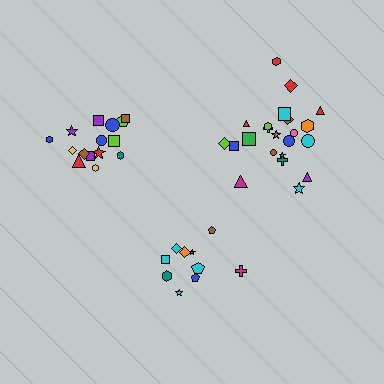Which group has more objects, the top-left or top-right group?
The top-right group.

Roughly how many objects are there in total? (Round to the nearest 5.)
Roughly 45 objects in total.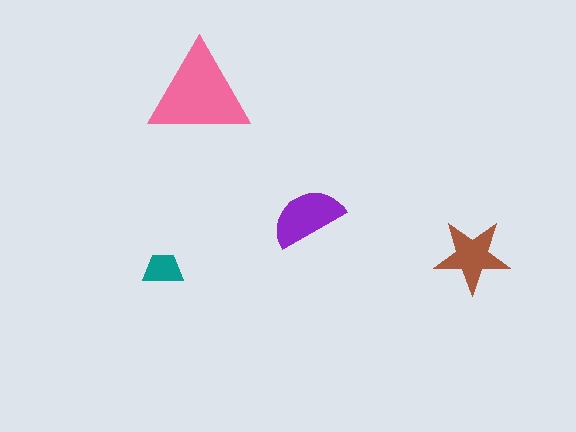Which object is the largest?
The pink triangle.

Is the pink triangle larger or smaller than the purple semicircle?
Larger.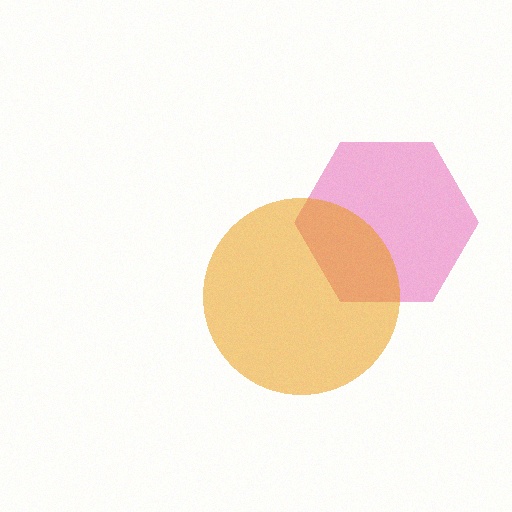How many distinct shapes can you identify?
There are 2 distinct shapes: a pink hexagon, an orange circle.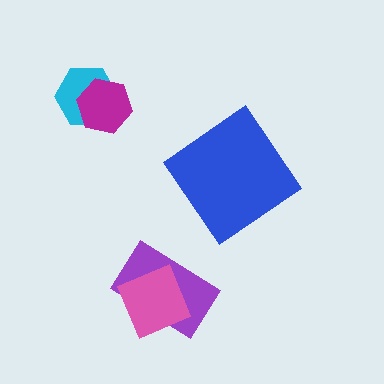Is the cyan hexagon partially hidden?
Yes, it is partially covered by another shape.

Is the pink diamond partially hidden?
No, no other shape covers it.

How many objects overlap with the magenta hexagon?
1 object overlaps with the magenta hexagon.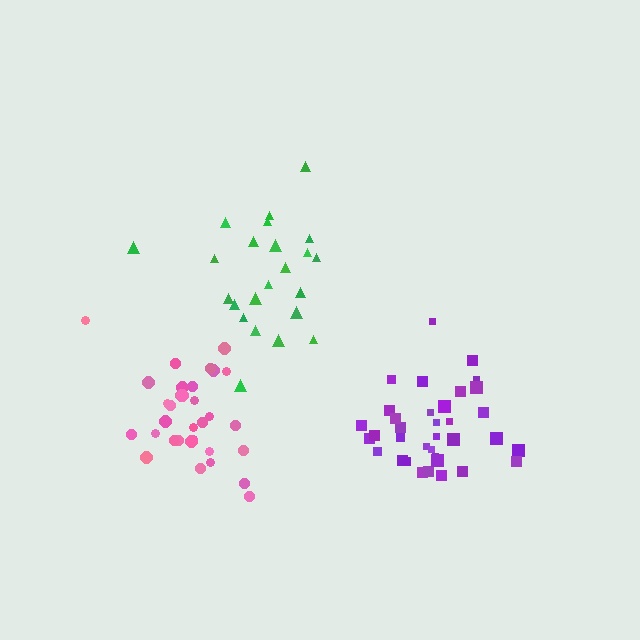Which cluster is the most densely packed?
Purple.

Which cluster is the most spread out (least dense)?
Green.